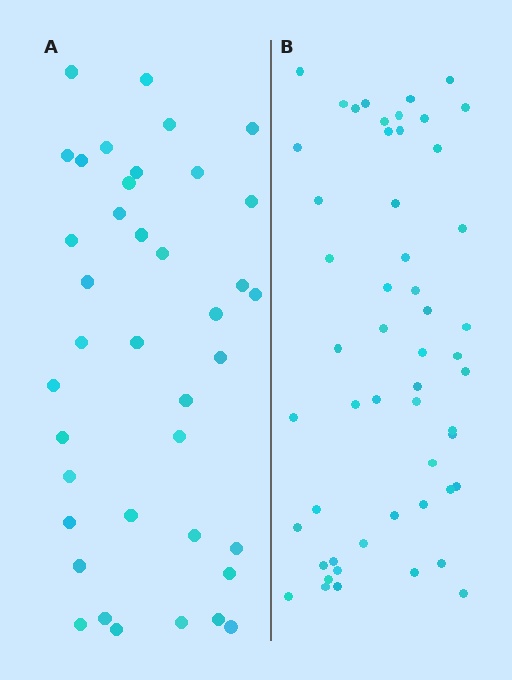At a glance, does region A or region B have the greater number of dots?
Region B (the right region) has more dots.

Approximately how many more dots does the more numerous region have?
Region B has approximately 15 more dots than region A.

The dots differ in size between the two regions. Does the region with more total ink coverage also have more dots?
No. Region A has more total ink coverage because its dots are larger, but region B actually contains more individual dots. Total area can be misleading — the number of items is what matters here.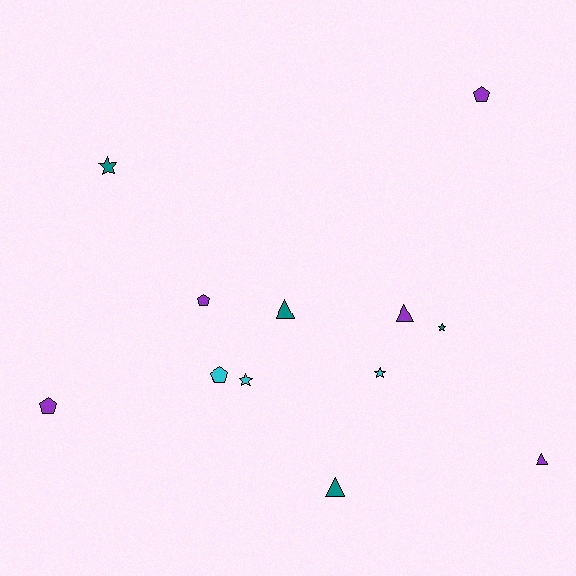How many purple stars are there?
There are no purple stars.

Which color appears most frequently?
Purple, with 5 objects.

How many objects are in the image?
There are 12 objects.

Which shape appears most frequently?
Star, with 4 objects.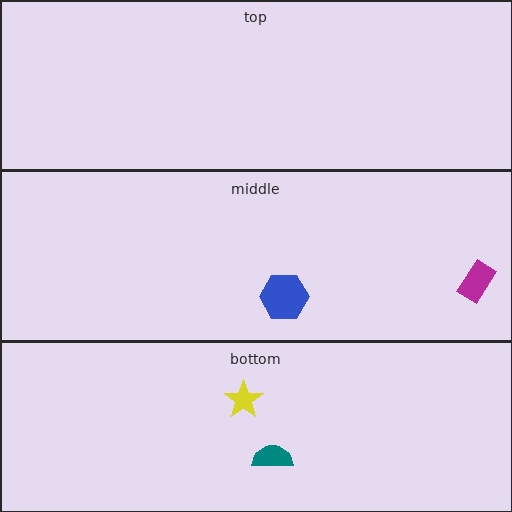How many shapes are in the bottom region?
2.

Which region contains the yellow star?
The bottom region.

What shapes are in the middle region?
The magenta rectangle, the blue hexagon.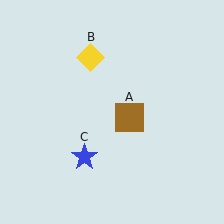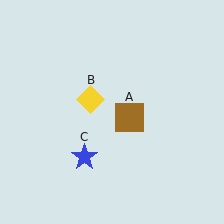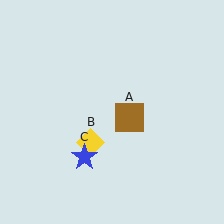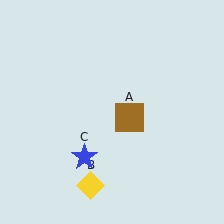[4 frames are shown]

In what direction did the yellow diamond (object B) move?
The yellow diamond (object B) moved down.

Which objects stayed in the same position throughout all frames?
Brown square (object A) and blue star (object C) remained stationary.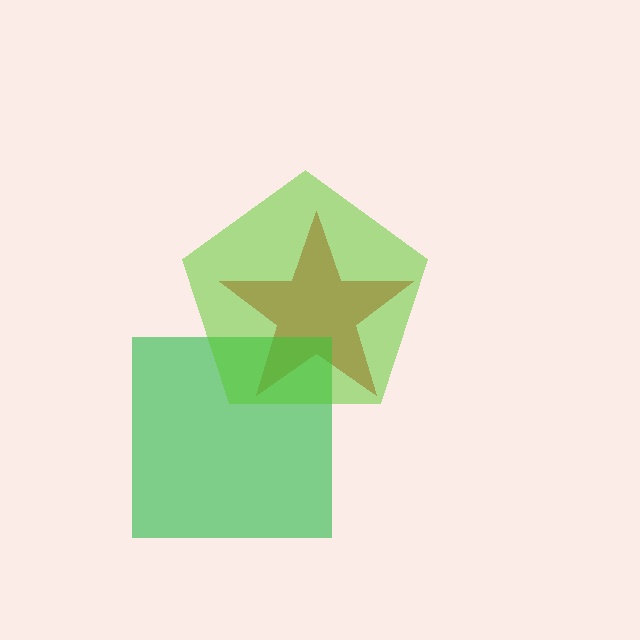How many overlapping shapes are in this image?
There are 3 overlapping shapes in the image.